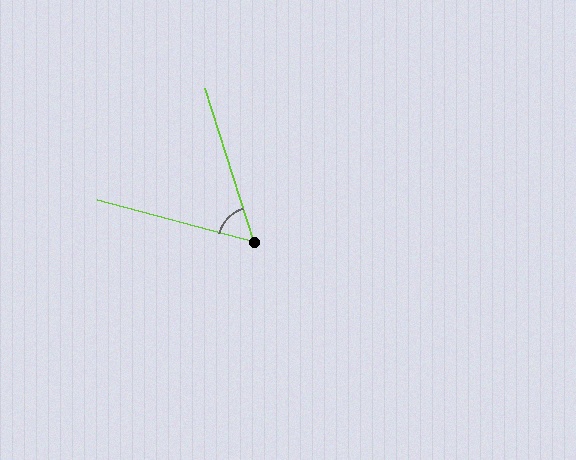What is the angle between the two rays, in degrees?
Approximately 57 degrees.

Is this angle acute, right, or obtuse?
It is acute.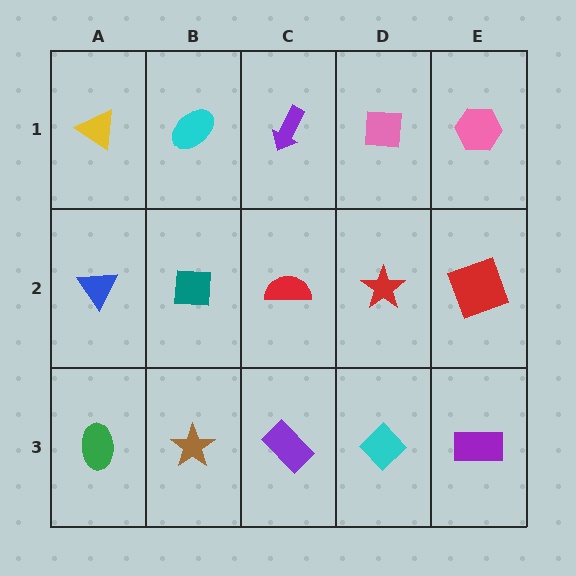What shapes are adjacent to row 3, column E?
A red square (row 2, column E), a cyan diamond (row 3, column D).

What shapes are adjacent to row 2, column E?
A pink hexagon (row 1, column E), a purple rectangle (row 3, column E), a red star (row 2, column D).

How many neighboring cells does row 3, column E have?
2.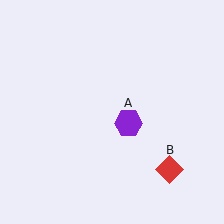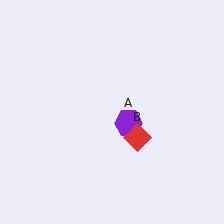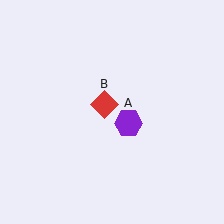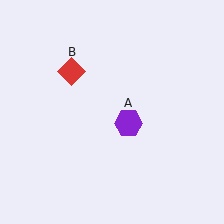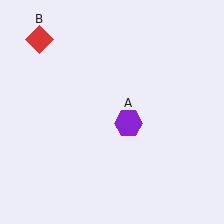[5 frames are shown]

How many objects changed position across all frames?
1 object changed position: red diamond (object B).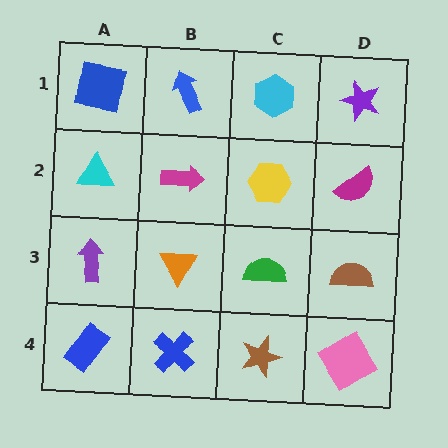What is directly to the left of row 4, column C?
A blue cross.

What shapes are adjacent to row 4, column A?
A purple arrow (row 3, column A), a blue cross (row 4, column B).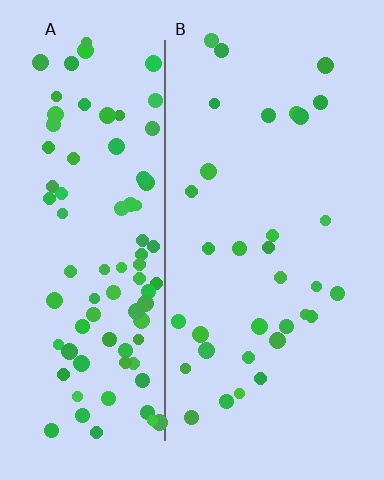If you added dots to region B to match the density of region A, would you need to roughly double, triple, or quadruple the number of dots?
Approximately triple.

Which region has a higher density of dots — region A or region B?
A (the left).